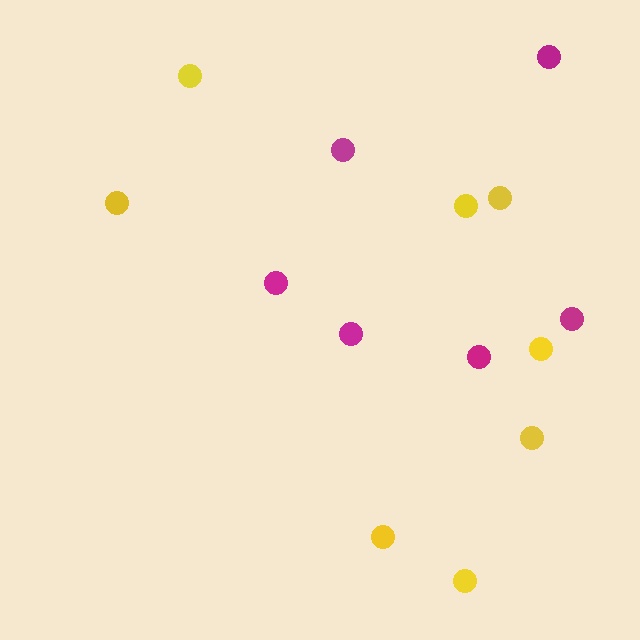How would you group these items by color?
There are 2 groups: one group of yellow circles (8) and one group of magenta circles (6).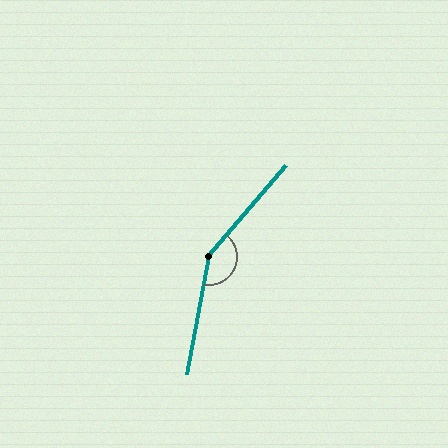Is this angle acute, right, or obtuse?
It is obtuse.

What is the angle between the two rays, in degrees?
Approximately 150 degrees.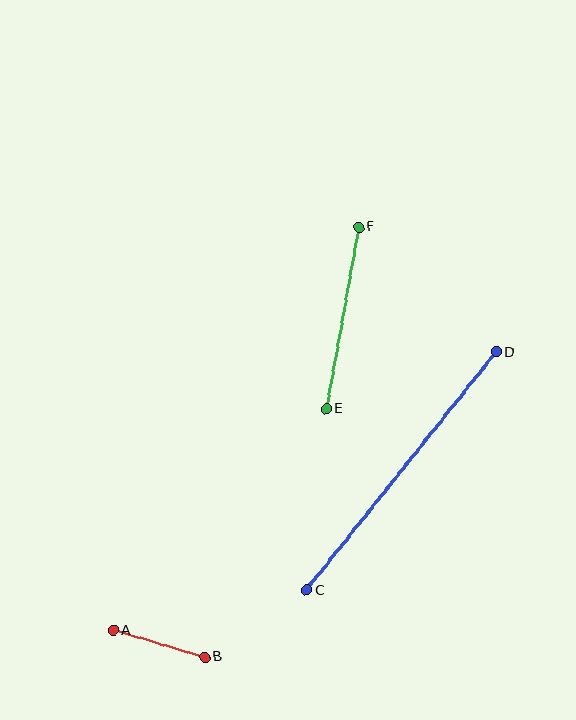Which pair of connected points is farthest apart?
Points C and D are farthest apart.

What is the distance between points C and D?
The distance is approximately 304 pixels.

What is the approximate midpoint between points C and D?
The midpoint is at approximately (401, 471) pixels.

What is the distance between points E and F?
The distance is approximately 184 pixels.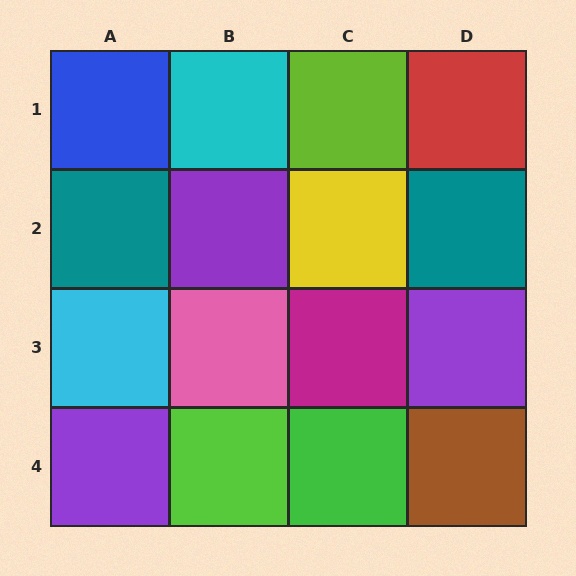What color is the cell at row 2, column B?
Purple.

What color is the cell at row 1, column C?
Lime.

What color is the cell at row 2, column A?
Teal.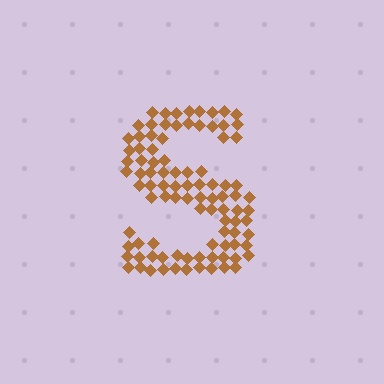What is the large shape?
The large shape is the letter S.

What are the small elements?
The small elements are diamonds.